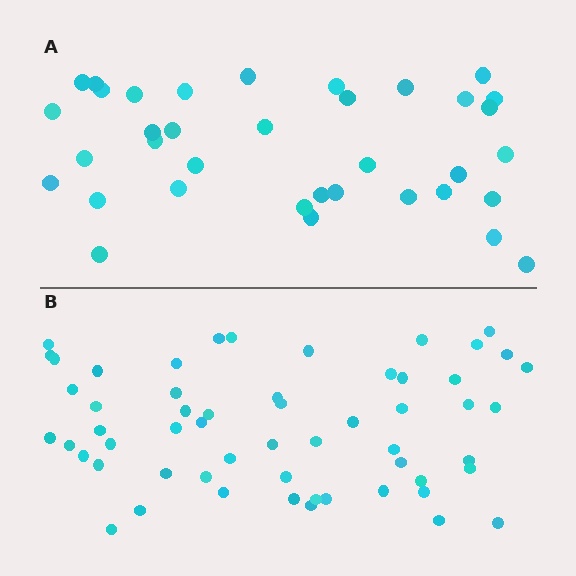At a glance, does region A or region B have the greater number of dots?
Region B (the bottom region) has more dots.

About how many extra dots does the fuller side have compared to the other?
Region B has approximately 20 more dots than region A.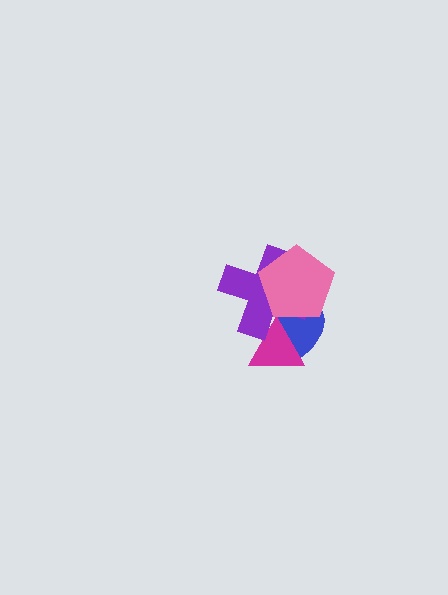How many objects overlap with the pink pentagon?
2 objects overlap with the pink pentagon.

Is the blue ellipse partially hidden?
Yes, it is partially covered by another shape.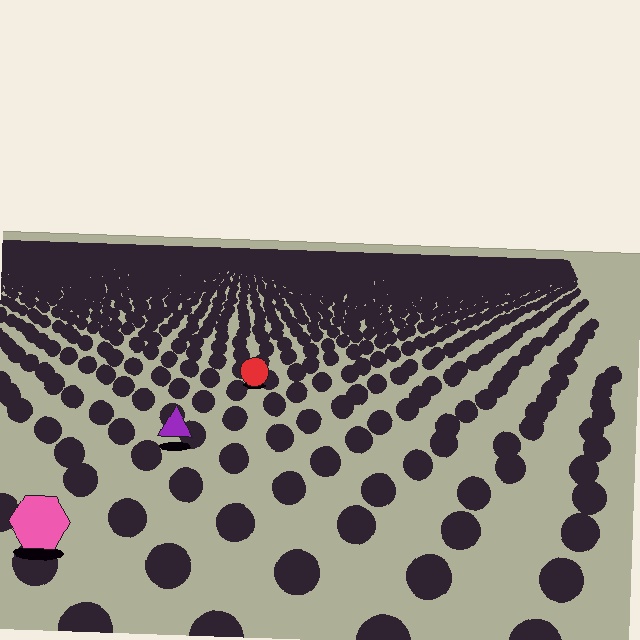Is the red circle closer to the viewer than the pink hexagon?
No. The pink hexagon is closer — you can tell from the texture gradient: the ground texture is coarser near it.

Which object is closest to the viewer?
The pink hexagon is closest. The texture marks near it are larger and more spread out.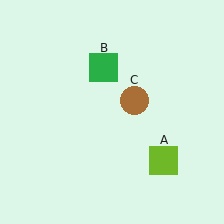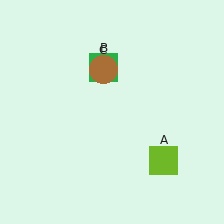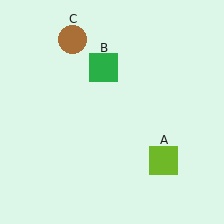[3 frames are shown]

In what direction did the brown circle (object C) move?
The brown circle (object C) moved up and to the left.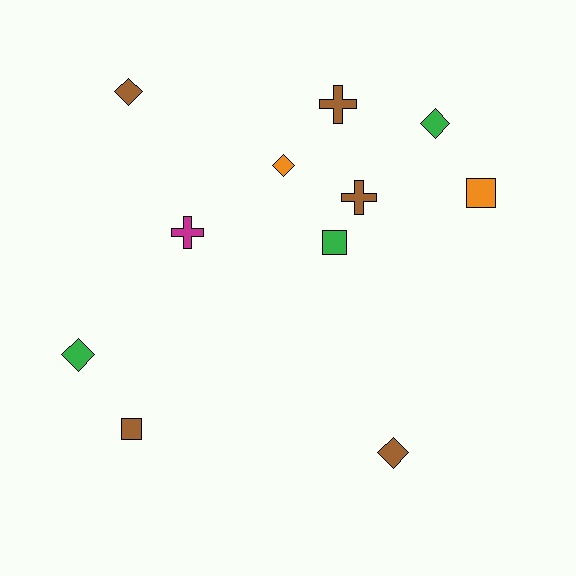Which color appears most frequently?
Brown, with 5 objects.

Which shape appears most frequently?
Diamond, with 5 objects.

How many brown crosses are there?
There are 2 brown crosses.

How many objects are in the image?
There are 11 objects.